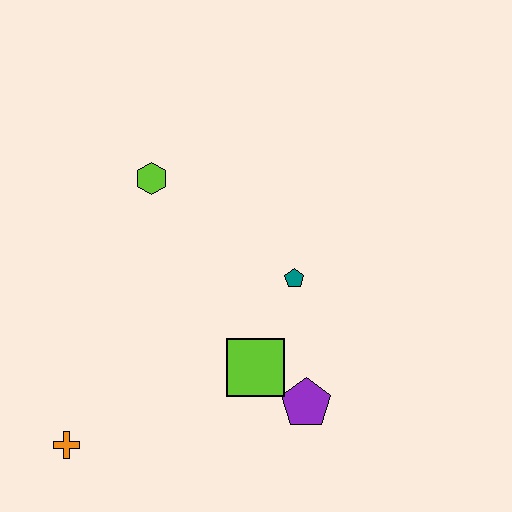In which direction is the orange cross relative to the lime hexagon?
The orange cross is below the lime hexagon.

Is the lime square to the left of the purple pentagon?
Yes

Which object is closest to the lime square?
The purple pentagon is closest to the lime square.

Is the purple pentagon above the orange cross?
Yes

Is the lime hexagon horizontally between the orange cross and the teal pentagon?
Yes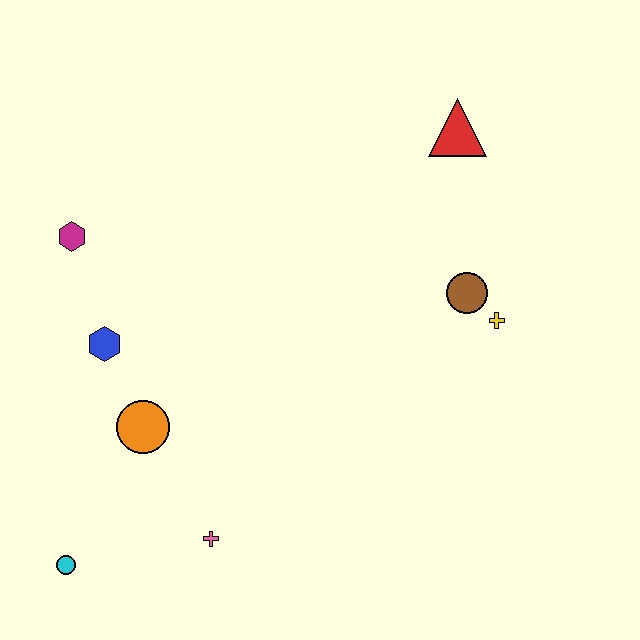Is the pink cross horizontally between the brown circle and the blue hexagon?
Yes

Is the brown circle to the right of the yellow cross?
No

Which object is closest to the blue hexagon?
The orange circle is closest to the blue hexagon.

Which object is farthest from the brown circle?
The cyan circle is farthest from the brown circle.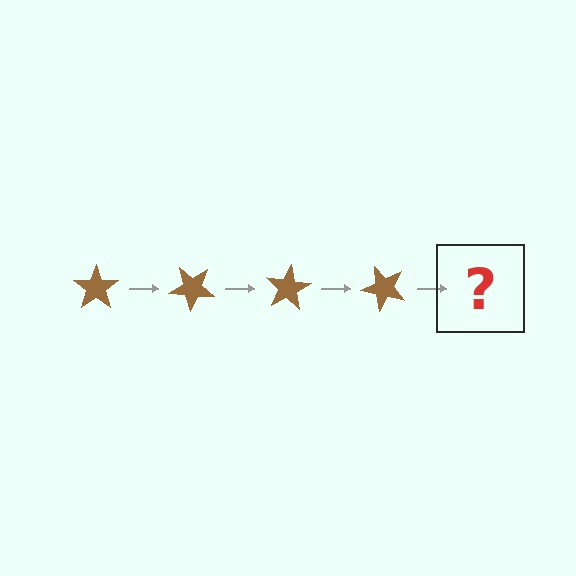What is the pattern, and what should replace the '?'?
The pattern is that the star rotates 40 degrees each step. The '?' should be a brown star rotated 160 degrees.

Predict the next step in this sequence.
The next step is a brown star rotated 160 degrees.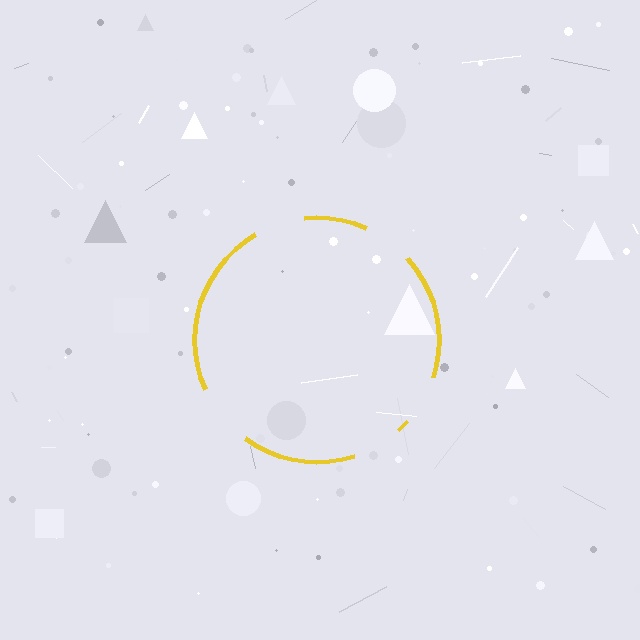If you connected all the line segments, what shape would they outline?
They would outline a circle.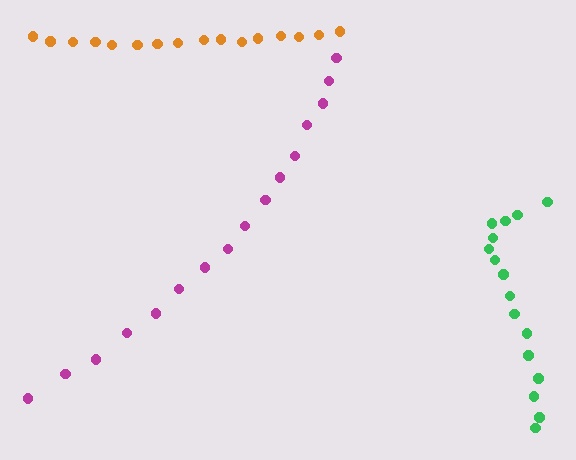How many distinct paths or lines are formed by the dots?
There are 3 distinct paths.